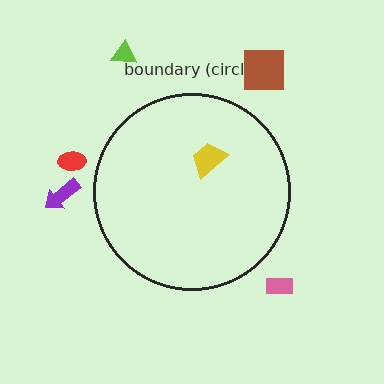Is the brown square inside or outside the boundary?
Outside.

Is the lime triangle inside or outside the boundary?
Outside.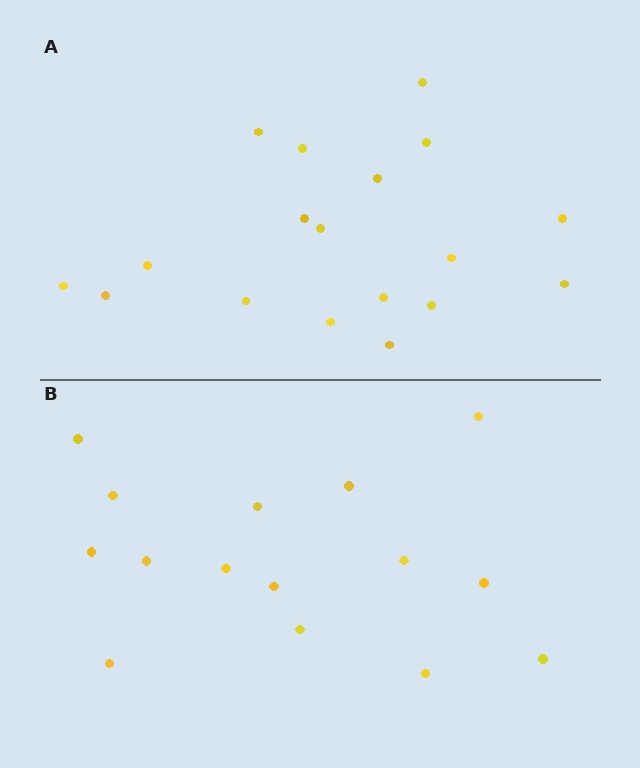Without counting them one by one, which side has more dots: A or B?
Region A (the top region) has more dots.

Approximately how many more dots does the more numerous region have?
Region A has just a few more — roughly 2 or 3 more dots than region B.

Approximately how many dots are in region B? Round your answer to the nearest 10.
About 20 dots. (The exact count is 15, which rounds to 20.)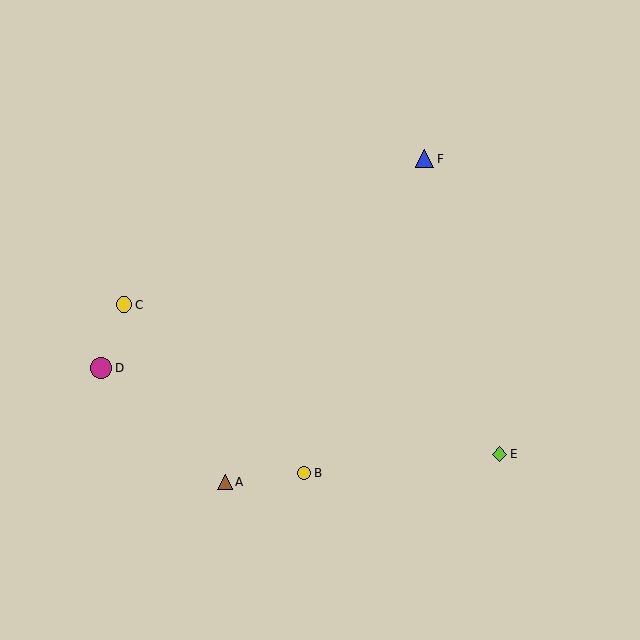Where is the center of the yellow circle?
The center of the yellow circle is at (304, 473).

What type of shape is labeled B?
Shape B is a yellow circle.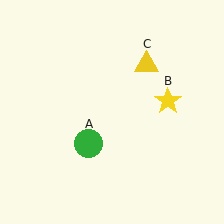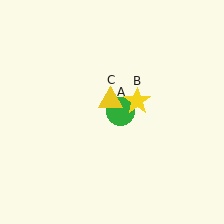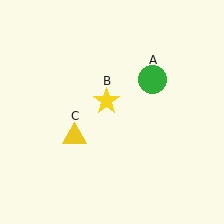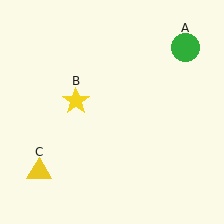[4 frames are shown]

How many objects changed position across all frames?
3 objects changed position: green circle (object A), yellow star (object B), yellow triangle (object C).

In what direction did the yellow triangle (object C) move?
The yellow triangle (object C) moved down and to the left.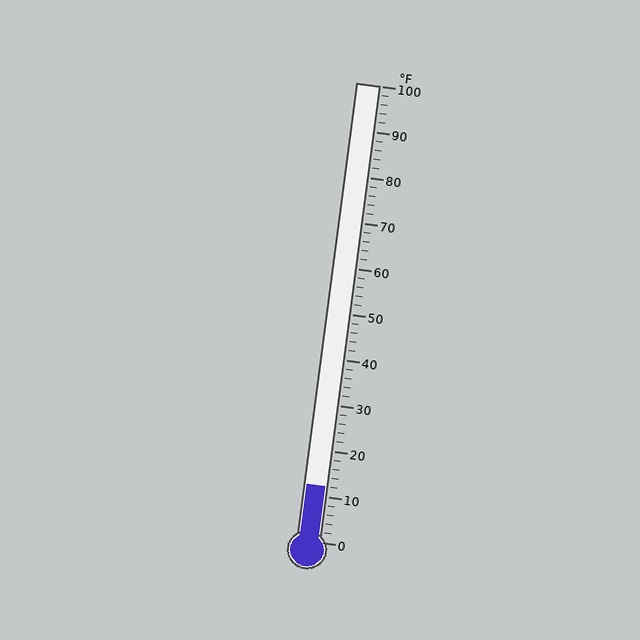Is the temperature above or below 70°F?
The temperature is below 70°F.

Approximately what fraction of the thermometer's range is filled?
The thermometer is filled to approximately 10% of its range.